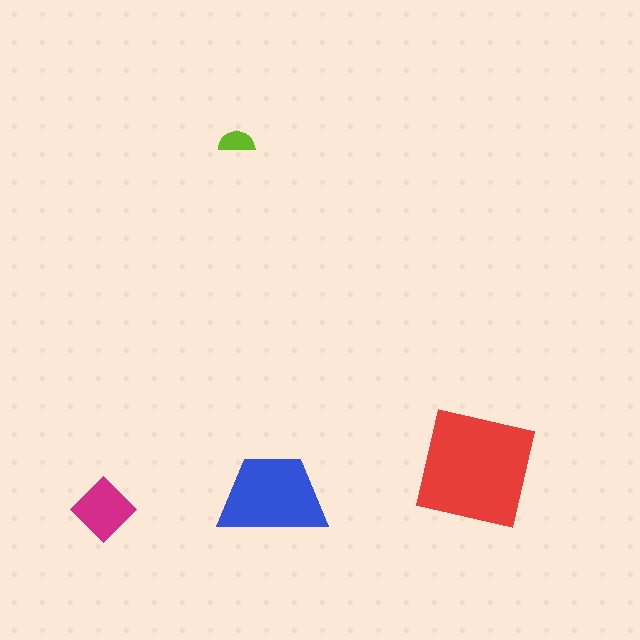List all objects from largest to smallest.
The red square, the blue trapezoid, the magenta diamond, the lime semicircle.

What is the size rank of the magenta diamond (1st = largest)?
3rd.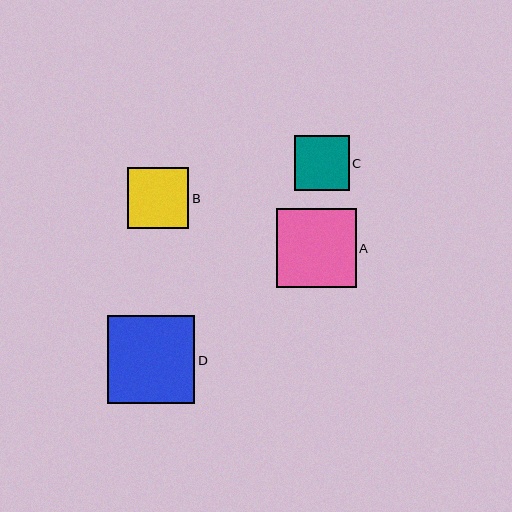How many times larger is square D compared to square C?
Square D is approximately 1.6 times the size of square C.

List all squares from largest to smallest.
From largest to smallest: D, A, B, C.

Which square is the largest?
Square D is the largest with a size of approximately 87 pixels.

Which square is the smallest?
Square C is the smallest with a size of approximately 55 pixels.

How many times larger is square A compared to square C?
Square A is approximately 1.4 times the size of square C.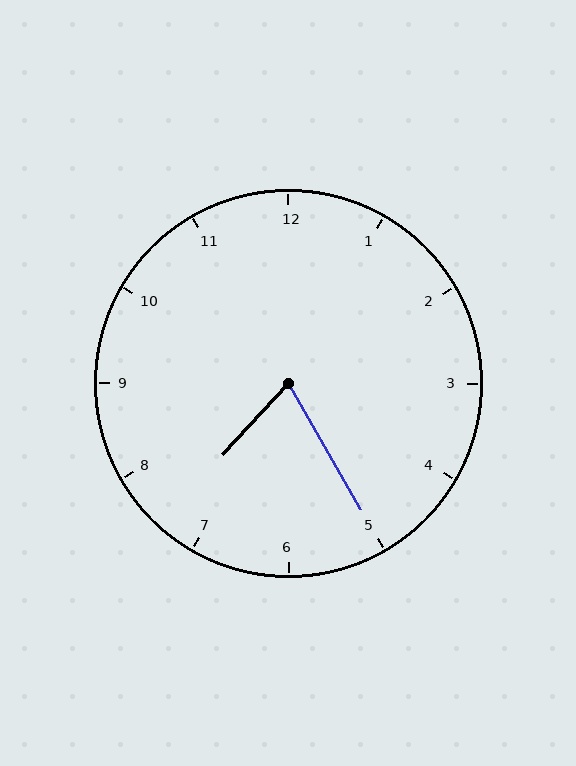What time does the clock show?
7:25.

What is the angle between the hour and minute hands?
Approximately 72 degrees.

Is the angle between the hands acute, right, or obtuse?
It is acute.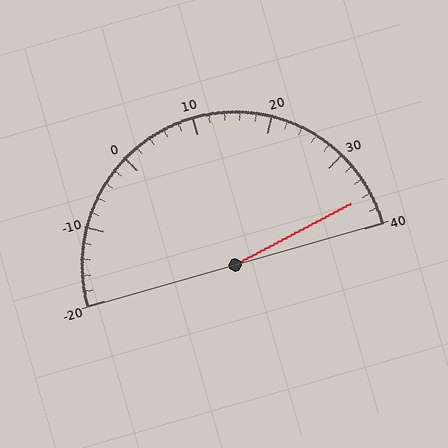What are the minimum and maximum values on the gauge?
The gauge ranges from -20 to 40.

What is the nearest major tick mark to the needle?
The nearest major tick mark is 40.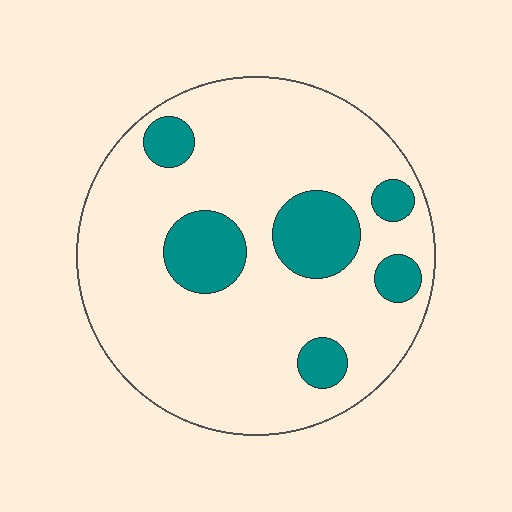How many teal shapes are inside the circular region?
6.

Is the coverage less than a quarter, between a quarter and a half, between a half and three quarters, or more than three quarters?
Less than a quarter.